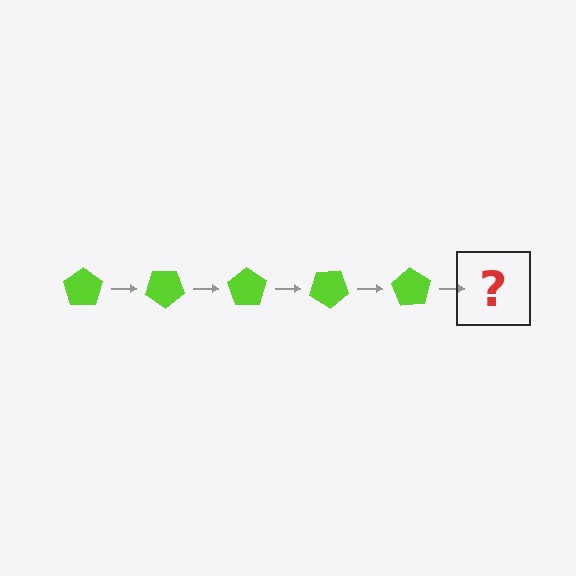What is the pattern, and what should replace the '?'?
The pattern is that the pentagon rotates 35 degrees each step. The '?' should be a lime pentagon rotated 175 degrees.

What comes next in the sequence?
The next element should be a lime pentagon rotated 175 degrees.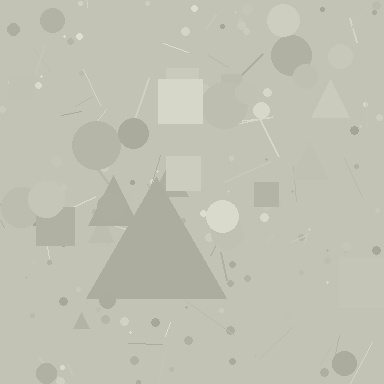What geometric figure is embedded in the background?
A triangle is embedded in the background.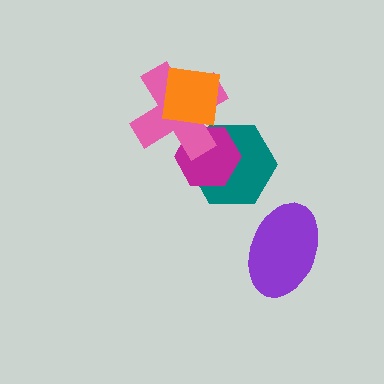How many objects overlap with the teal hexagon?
2 objects overlap with the teal hexagon.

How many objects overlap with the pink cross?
3 objects overlap with the pink cross.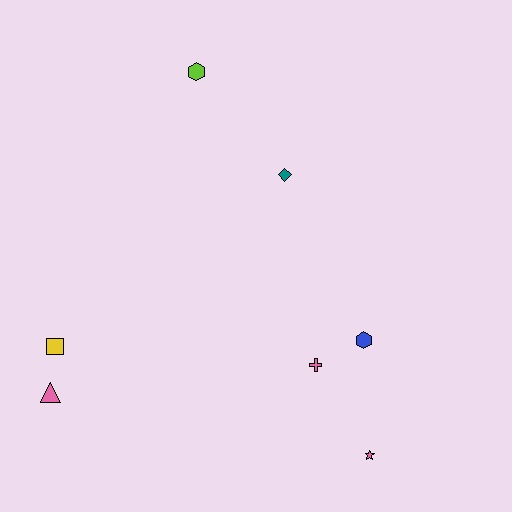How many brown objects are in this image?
There are no brown objects.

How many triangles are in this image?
There is 1 triangle.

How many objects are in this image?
There are 7 objects.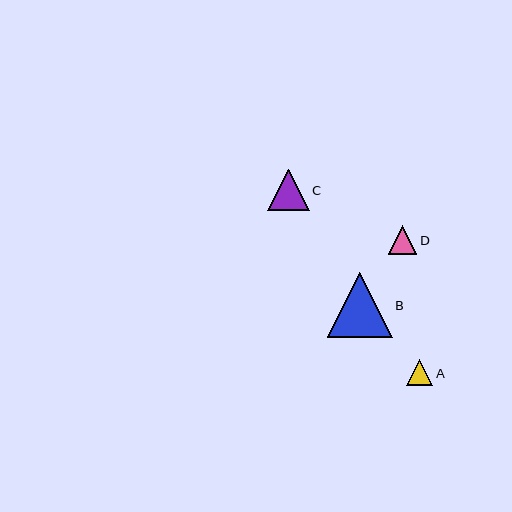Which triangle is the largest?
Triangle B is the largest with a size of approximately 64 pixels.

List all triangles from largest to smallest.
From largest to smallest: B, C, D, A.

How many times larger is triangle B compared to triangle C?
Triangle B is approximately 1.5 times the size of triangle C.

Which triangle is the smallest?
Triangle A is the smallest with a size of approximately 26 pixels.